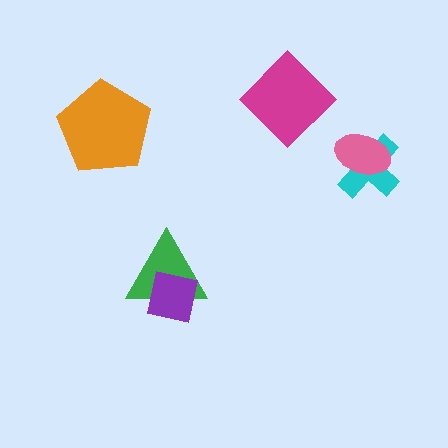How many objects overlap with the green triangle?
1 object overlaps with the green triangle.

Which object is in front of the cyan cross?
The pink ellipse is in front of the cyan cross.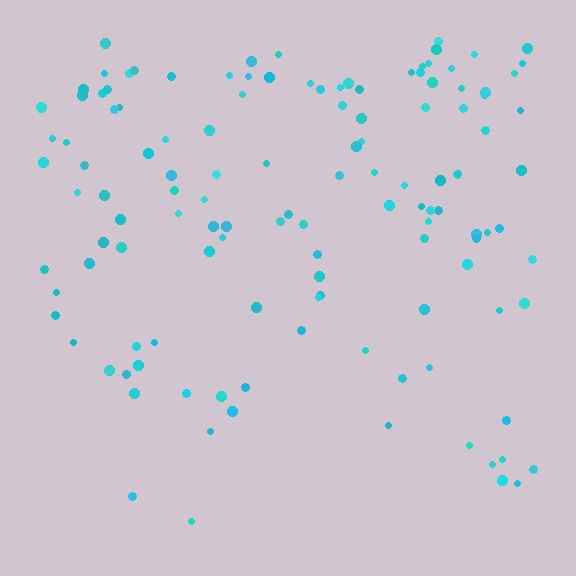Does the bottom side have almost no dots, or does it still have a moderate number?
Still a moderate number, just noticeably fewer than the top.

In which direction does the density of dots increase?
From bottom to top, with the top side densest.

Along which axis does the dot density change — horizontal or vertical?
Vertical.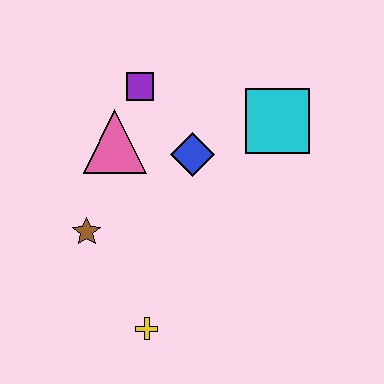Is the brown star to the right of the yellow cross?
No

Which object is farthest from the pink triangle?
The yellow cross is farthest from the pink triangle.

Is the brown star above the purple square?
No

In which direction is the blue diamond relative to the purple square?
The blue diamond is below the purple square.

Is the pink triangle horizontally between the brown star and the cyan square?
Yes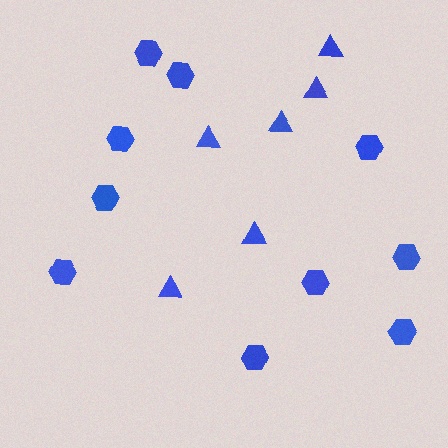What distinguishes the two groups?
There are 2 groups: one group of triangles (6) and one group of hexagons (10).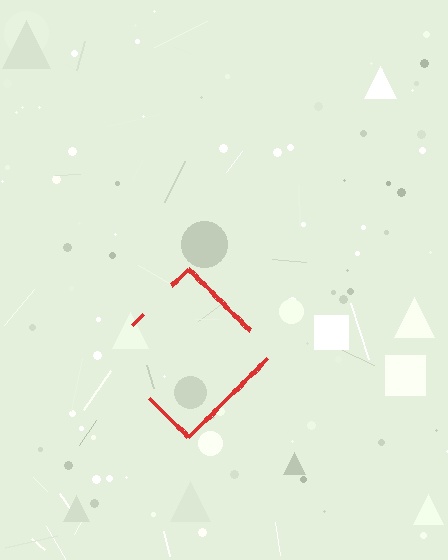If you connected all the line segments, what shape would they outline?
They would outline a diamond.